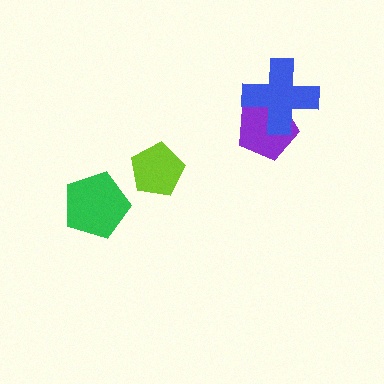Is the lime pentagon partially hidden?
No, no other shape covers it.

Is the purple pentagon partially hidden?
Yes, it is partially covered by another shape.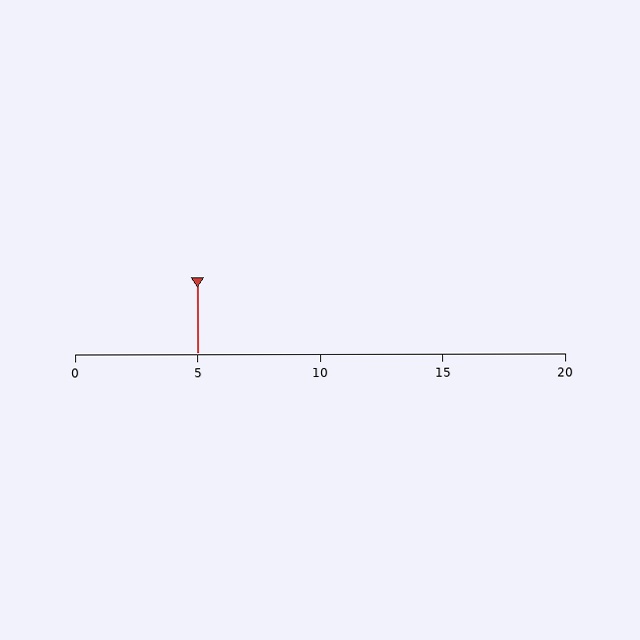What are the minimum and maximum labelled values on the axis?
The axis runs from 0 to 20.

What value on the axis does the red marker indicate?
The marker indicates approximately 5.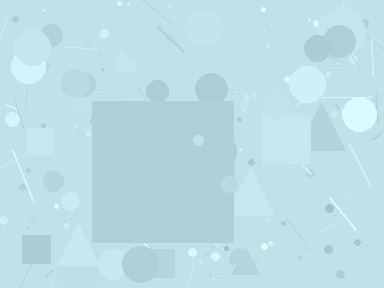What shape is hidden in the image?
A square is hidden in the image.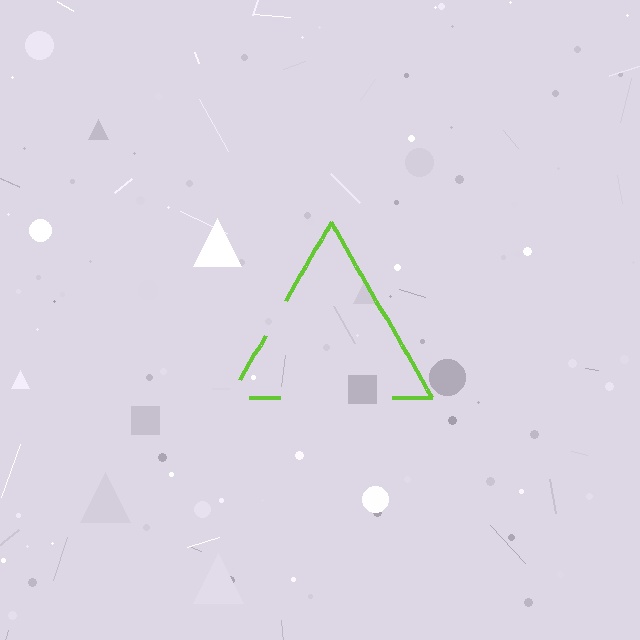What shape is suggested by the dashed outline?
The dashed outline suggests a triangle.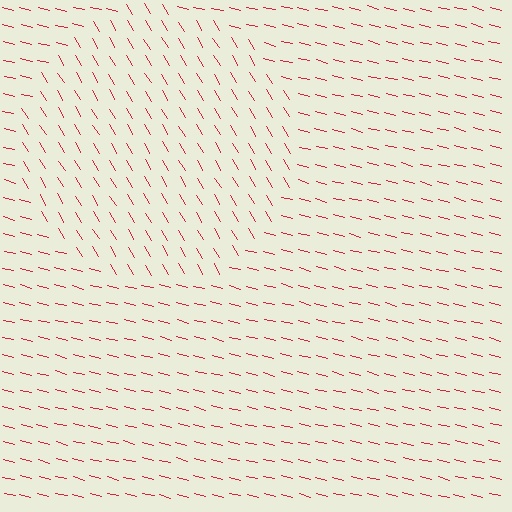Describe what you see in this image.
The image is filled with small red line segments. A circle region in the image has lines oriented differently from the surrounding lines, creating a visible texture boundary.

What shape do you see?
I see a circle.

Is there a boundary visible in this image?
Yes, there is a texture boundary formed by a change in line orientation.